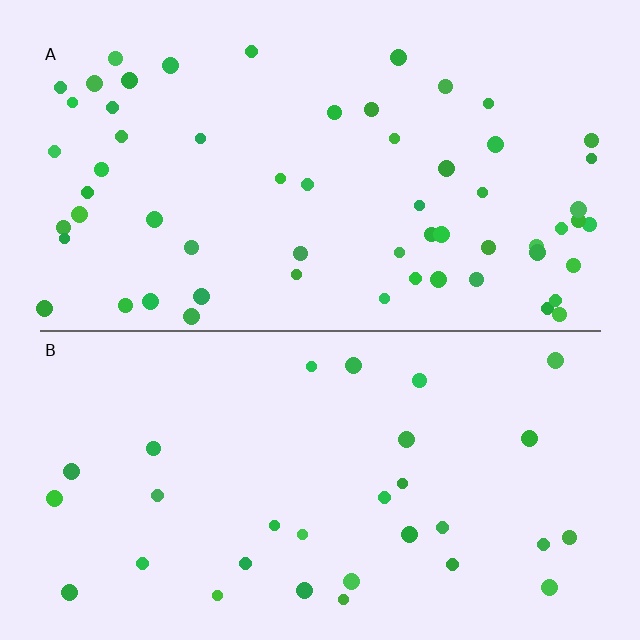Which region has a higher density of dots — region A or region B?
A (the top).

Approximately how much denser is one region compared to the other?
Approximately 2.0× — region A over region B.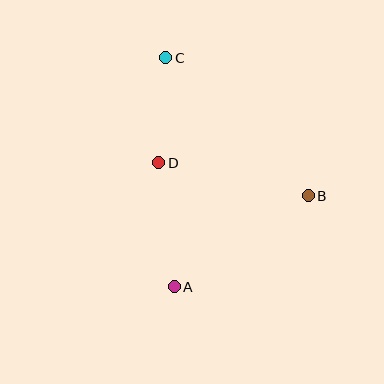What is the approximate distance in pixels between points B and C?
The distance between B and C is approximately 198 pixels.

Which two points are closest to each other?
Points C and D are closest to each other.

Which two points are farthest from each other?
Points A and C are farthest from each other.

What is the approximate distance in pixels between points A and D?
The distance between A and D is approximately 125 pixels.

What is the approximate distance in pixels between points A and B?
The distance between A and B is approximately 162 pixels.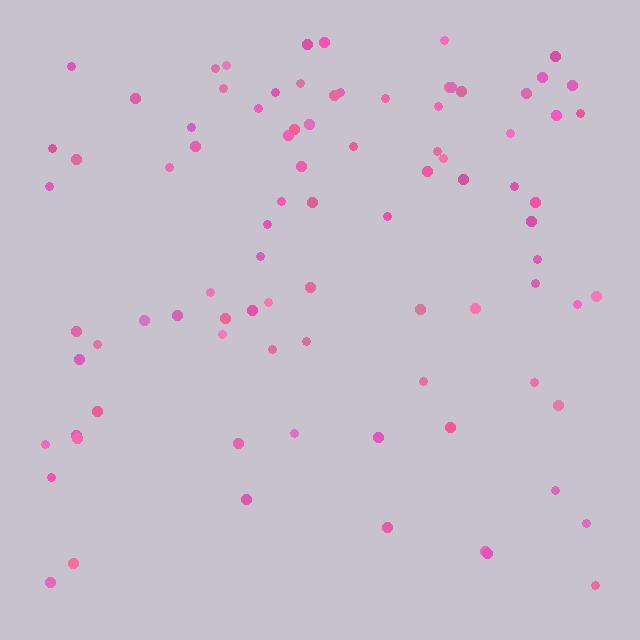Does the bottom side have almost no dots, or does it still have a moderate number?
Still a moderate number, just noticeably fewer than the top.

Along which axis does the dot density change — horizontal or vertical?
Vertical.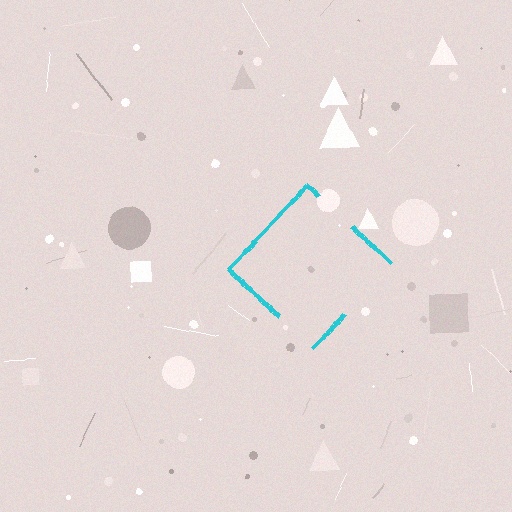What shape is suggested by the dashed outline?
The dashed outline suggests a diamond.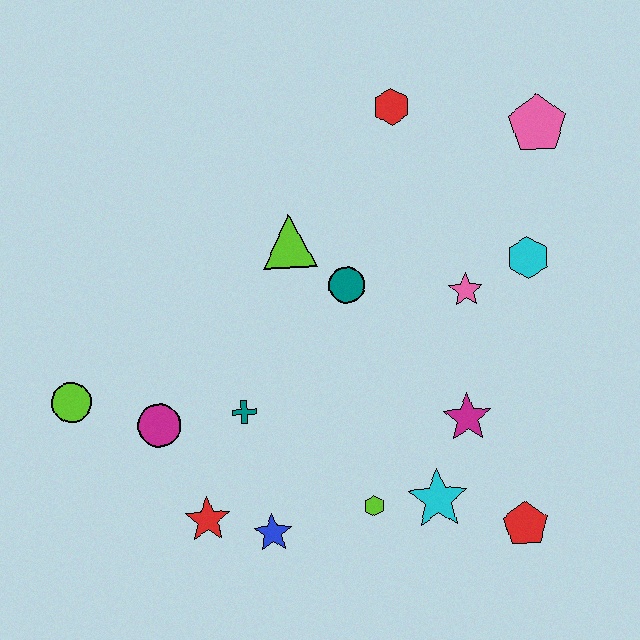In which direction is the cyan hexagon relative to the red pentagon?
The cyan hexagon is above the red pentagon.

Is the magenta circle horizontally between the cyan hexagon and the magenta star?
No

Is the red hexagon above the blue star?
Yes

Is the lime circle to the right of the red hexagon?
No